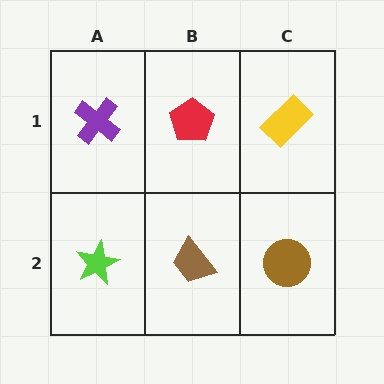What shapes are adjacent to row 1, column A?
A lime star (row 2, column A), a red pentagon (row 1, column B).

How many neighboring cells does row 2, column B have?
3.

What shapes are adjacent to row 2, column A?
A purple cross (row 1, column A), a brown trapezoid (row 2, column B).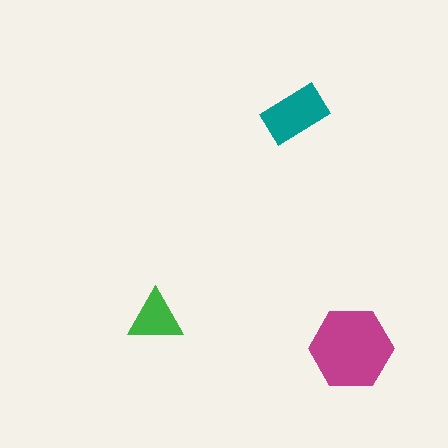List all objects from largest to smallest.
The magenta hexagon, the teal rectangle, the green triangle.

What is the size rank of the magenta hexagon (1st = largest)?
1st.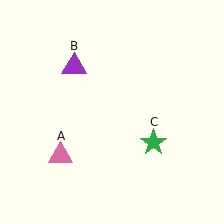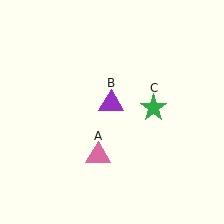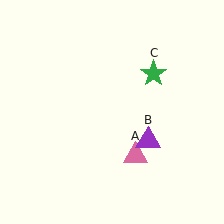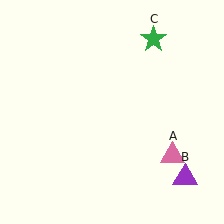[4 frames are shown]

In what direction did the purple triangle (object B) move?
The purple triangle (object B) moved down and to the right.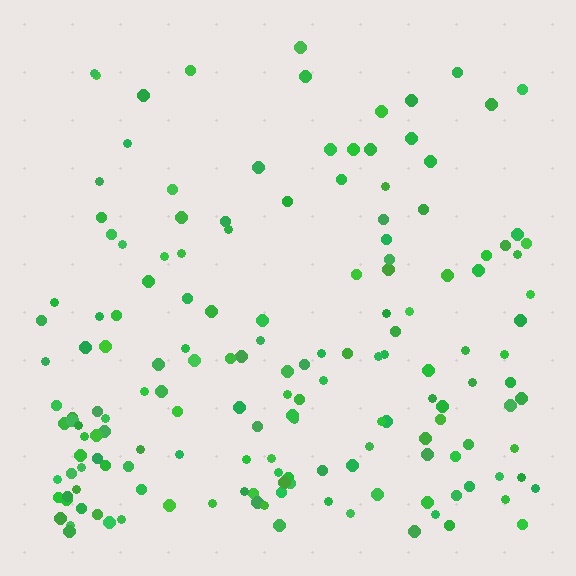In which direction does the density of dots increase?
From top to bottom, with the bottom side densest.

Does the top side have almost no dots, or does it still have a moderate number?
Still a moderate number, just noticeably fewer than the bottom.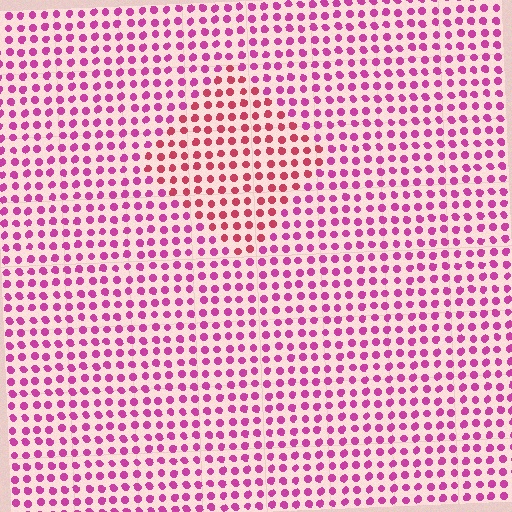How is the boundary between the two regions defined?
The boundary is defined purely by a slight shift in hue (about 30 degrees). Spacing, size, and orientation are identical on both sides.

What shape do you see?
I see a diamond.